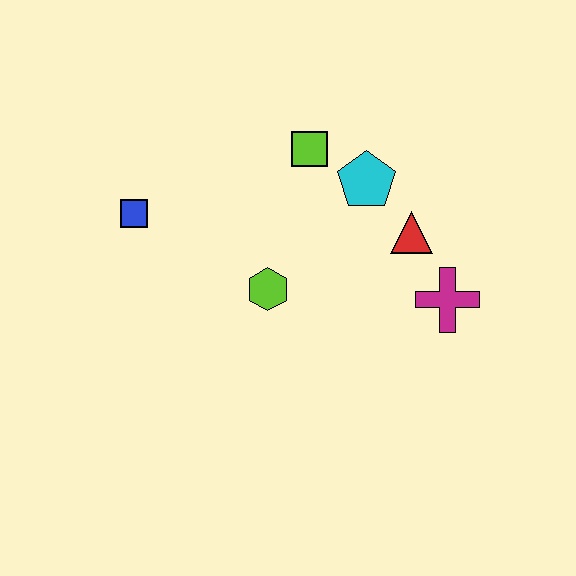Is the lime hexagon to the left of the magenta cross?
Yes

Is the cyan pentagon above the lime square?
No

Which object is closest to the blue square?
The lime hexagon is closest to the blue square.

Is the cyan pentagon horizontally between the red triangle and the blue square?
Yes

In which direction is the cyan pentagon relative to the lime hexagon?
The cyan pentagon is above the lime hexagon.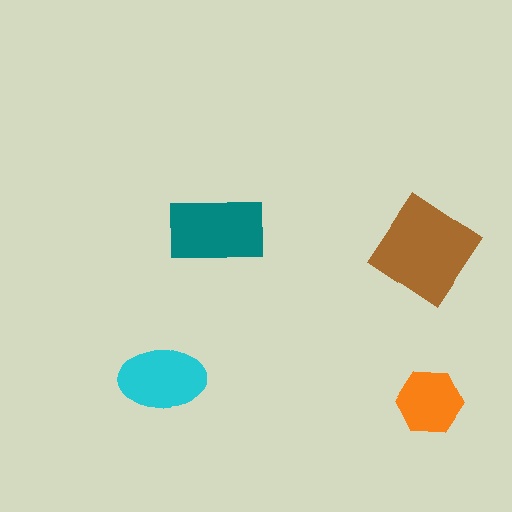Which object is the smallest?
The orange hexagon.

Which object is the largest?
The brown diamond.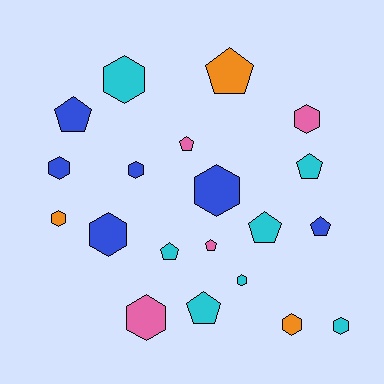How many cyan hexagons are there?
There are 3 cyan hexagons.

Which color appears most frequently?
Cyan, with 7 objects.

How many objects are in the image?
There are 20 objects.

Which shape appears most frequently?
Hexagon, with 11 objects.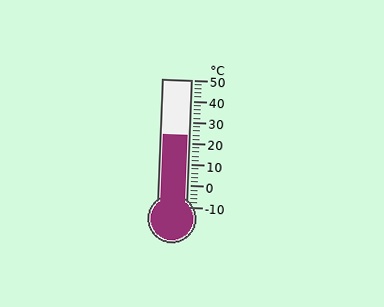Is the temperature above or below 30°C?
The temperature is below 30°C.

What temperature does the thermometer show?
The thermometer shows approximately 24°C.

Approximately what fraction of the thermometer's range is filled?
The thermometer is filled to approximately 55% of its range.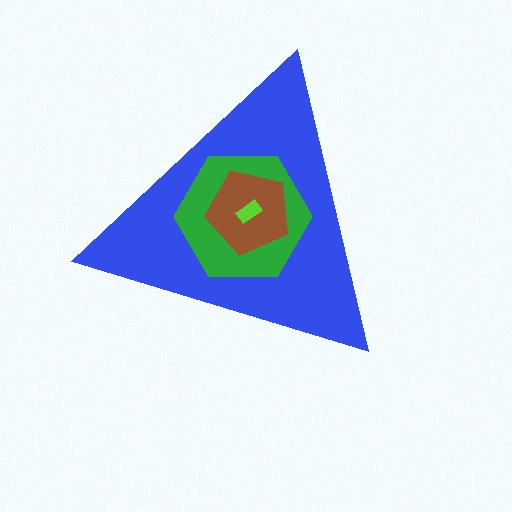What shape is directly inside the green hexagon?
The brown pentagon.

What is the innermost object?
The lime rectangle.